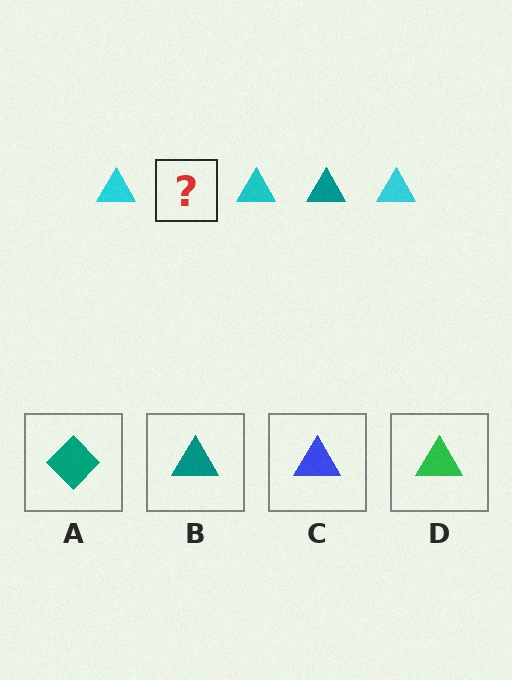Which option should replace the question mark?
Option B.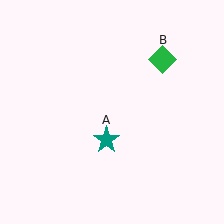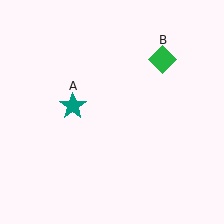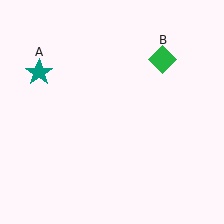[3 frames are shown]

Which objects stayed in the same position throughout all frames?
Green diamond (object B) remained stationary.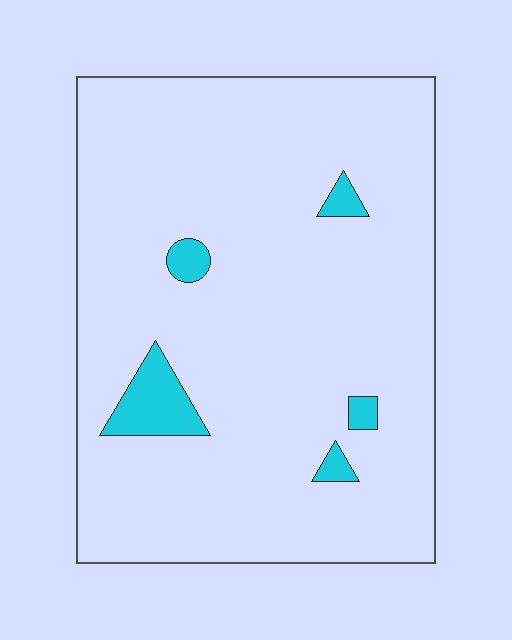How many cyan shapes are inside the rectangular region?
5.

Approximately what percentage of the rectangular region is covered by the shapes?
Approximately 5%.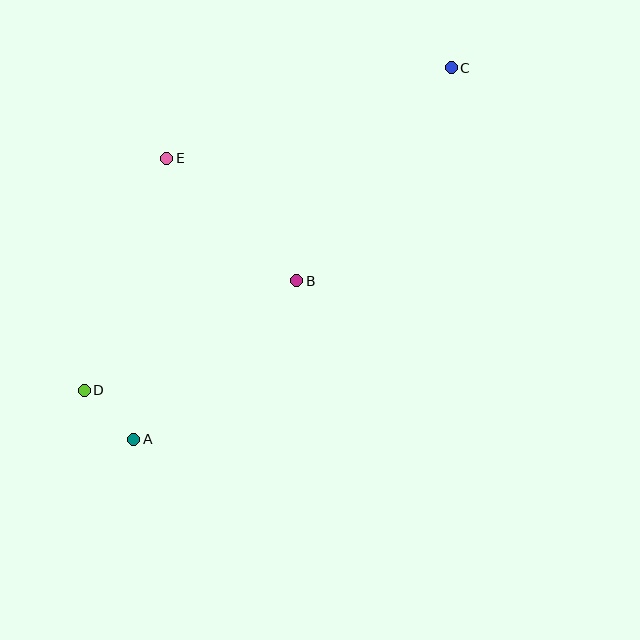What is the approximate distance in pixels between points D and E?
The distance between D and E is approximately 246 pixels.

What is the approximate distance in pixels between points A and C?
The distance between A and C is approximately 489 pixels.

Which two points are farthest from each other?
Points C and D are farthest from each other.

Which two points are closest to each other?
Points A and D are closest to each other.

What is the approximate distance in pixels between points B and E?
The distance between B and E is approximately 179 pixels.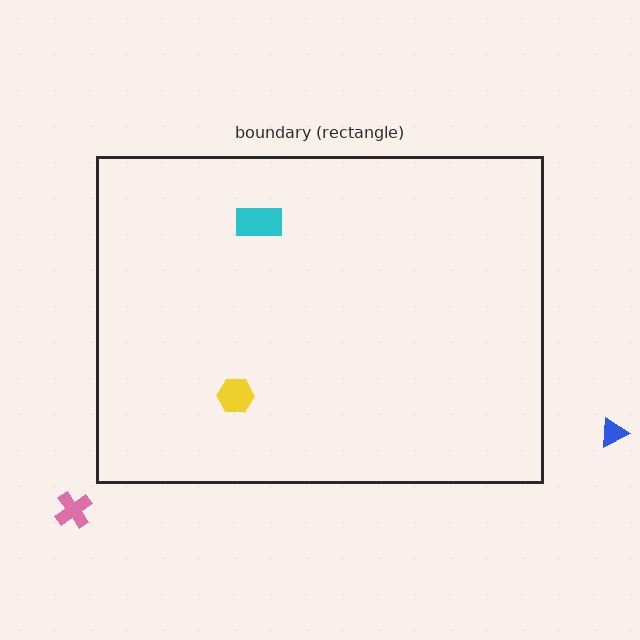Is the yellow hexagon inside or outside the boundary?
Inside.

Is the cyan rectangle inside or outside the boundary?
Inside.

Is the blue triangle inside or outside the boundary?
Outside.